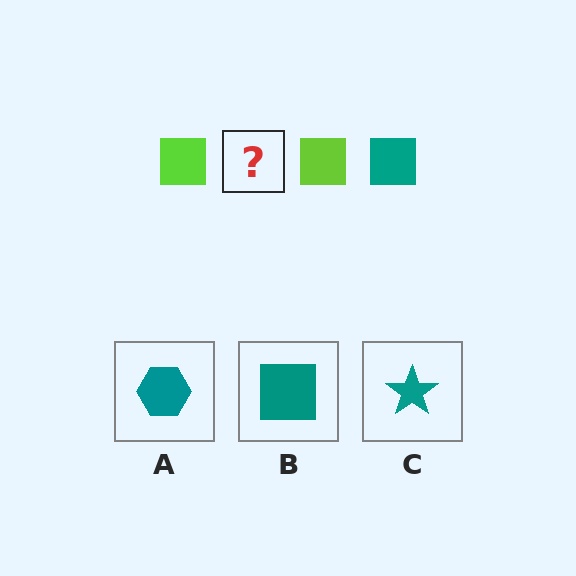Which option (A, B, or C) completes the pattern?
B.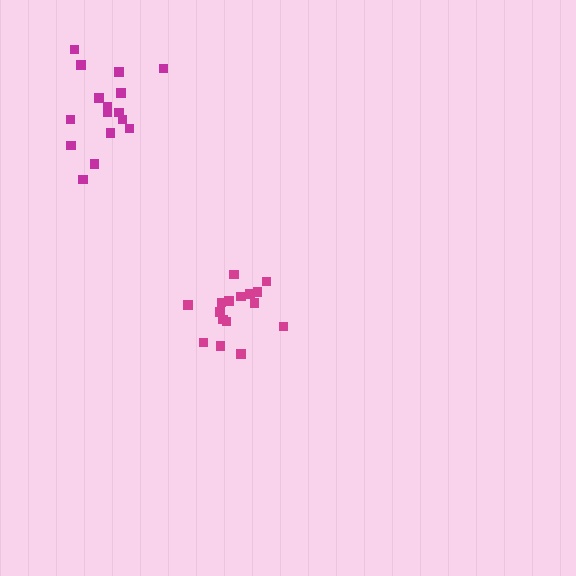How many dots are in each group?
Group 1: 16 dots, Group 2: 16 dots (32 total).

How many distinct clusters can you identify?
There are 2 distinct clusters.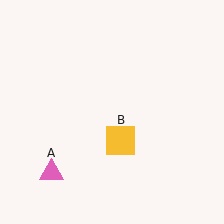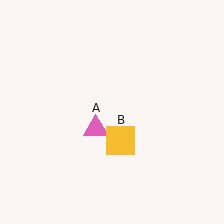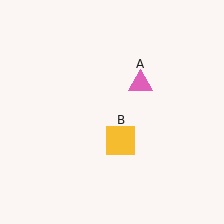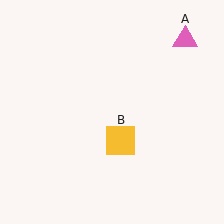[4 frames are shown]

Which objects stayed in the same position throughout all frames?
Yellow square (object B) remained stationary.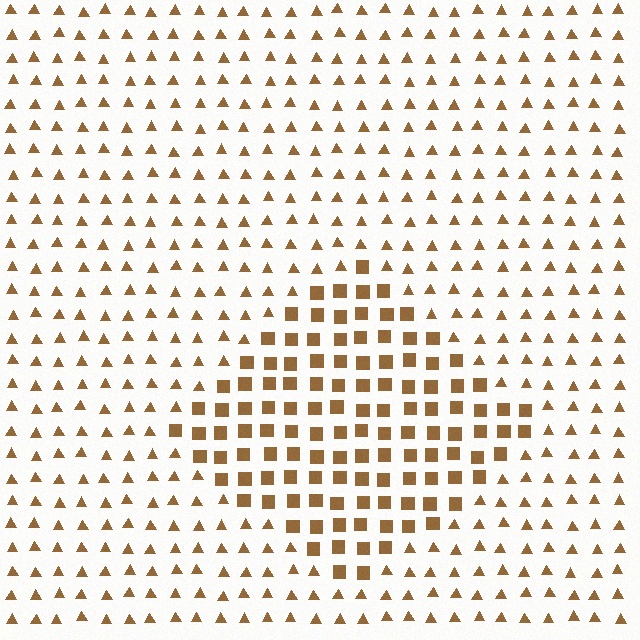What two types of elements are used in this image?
The image uses squares inside the diamond region and triangles outside it.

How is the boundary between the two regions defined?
The boundary is defined by a change in element shape: squares inside vs. triangles outside. All elements share the same color and spacing.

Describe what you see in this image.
The image is filled with small brown elements arranged in a uniform grid. A diamond-shaped region contains squares, while the surrounding area contains triangles. The boundary is defined purely by the change in element shape.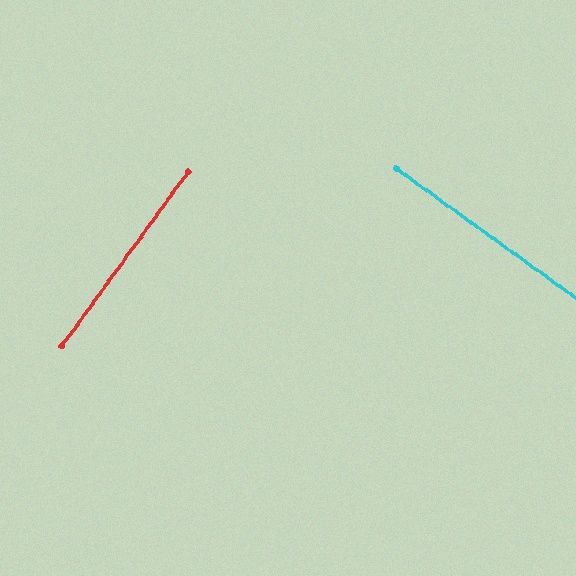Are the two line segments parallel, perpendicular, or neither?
Perpendicular — they meet at approximately 90°.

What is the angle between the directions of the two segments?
Approximately 90 degrees.